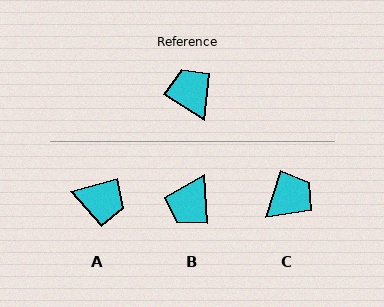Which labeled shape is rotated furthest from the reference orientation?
A, about 132 degrees away.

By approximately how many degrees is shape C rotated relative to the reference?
Approximately 77 degrees clockwise.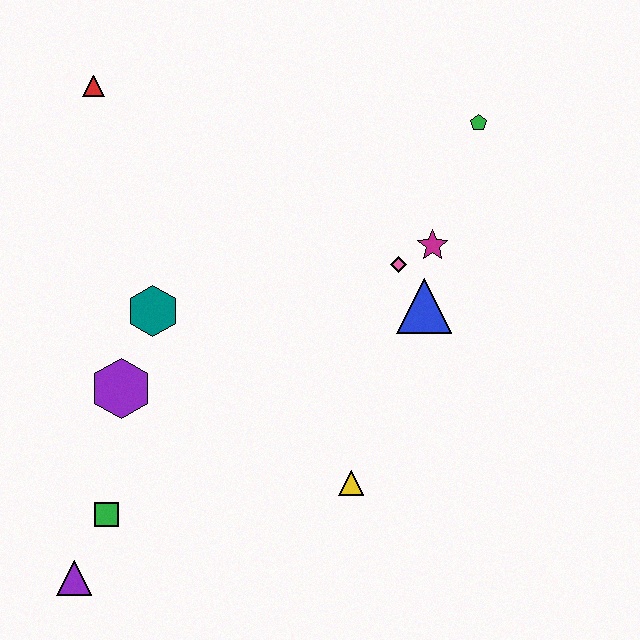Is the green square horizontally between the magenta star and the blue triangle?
No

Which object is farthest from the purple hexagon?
The green pentagon is farthest from the purple hexagon.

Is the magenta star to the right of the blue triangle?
Yes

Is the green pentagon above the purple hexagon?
Yes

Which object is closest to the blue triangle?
The pink diamond is closest to the blue triangle.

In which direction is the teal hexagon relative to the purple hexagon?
The teal hexagon is above the purple hexagon.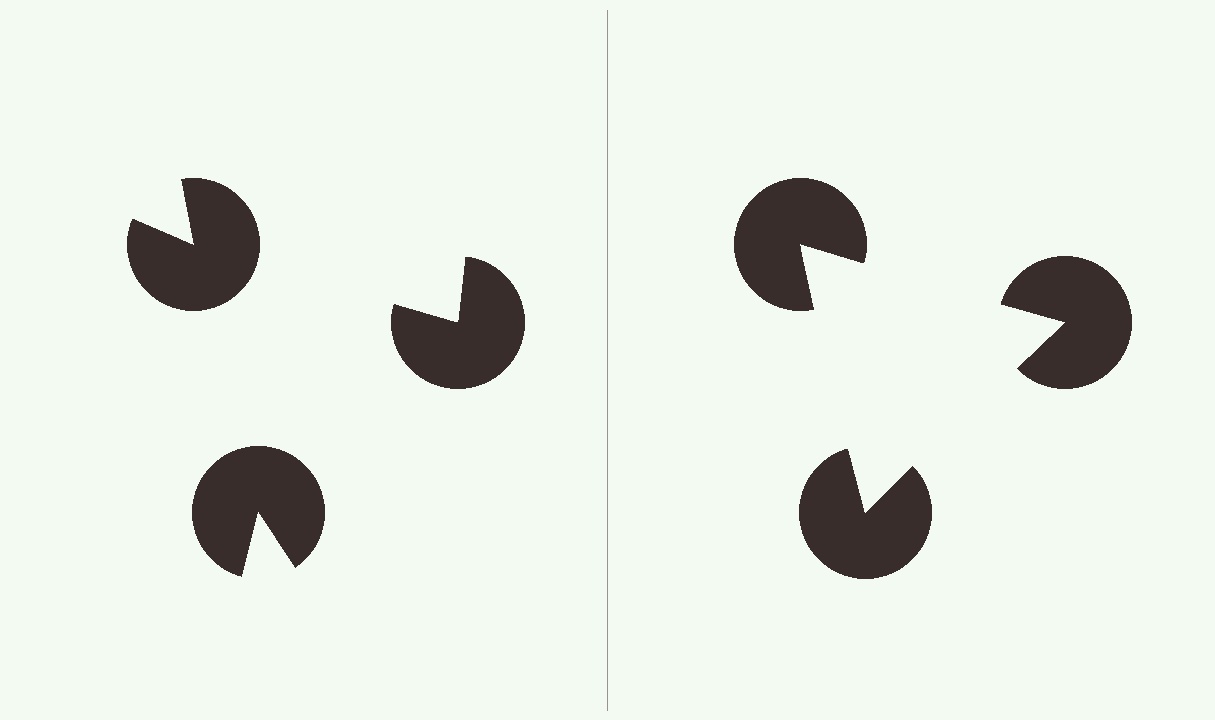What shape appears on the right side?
An illusory triangle.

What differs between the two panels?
The pac-man discs are positioned identically on both sides; only the wedge orientations differ. On the right they align to a triangle; on the left they are misaligned.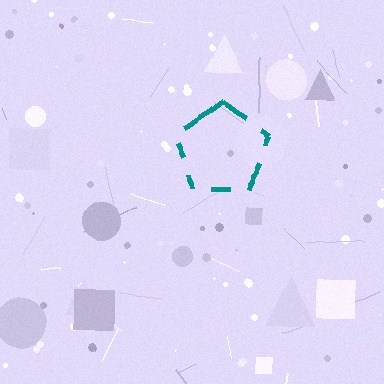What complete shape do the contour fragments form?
The contour fragments form a pentagon.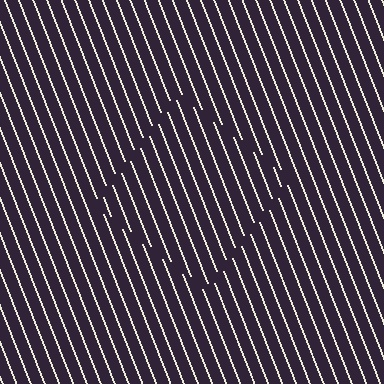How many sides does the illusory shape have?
4 sides — the line-ends trace a square.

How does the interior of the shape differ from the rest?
The interior of the shape contains the same grating, shifted by half a period — the contour is defined by the phase discontinuity where line-ends from the inner and outer gratings abut.